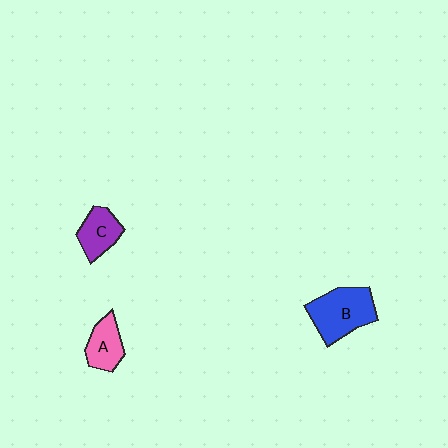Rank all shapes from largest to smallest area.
From largest to smallest: B (blue), C (purple), A (pink).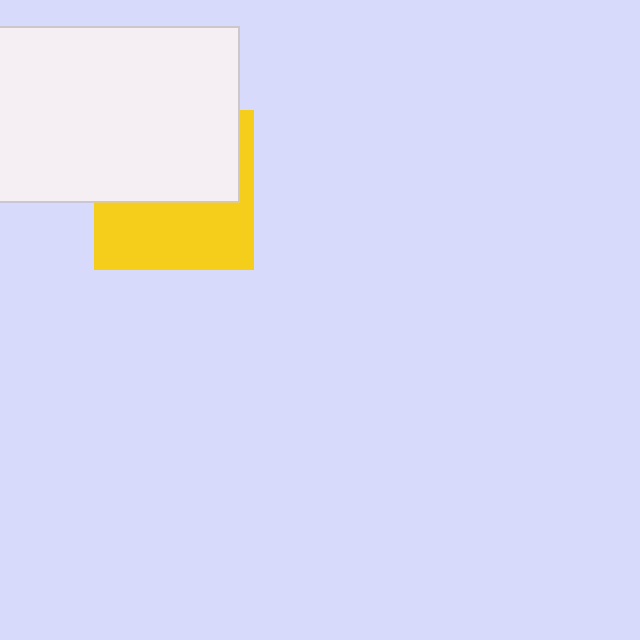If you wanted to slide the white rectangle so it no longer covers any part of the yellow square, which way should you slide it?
Slide it up — that is the most direct way to separate the two shapes.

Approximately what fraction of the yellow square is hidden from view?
Roughly 54% of the yellow square is hidden behind the white rectangle.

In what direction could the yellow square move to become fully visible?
The yellow square could move down. That would shift it out from behind the white rectangle entirely.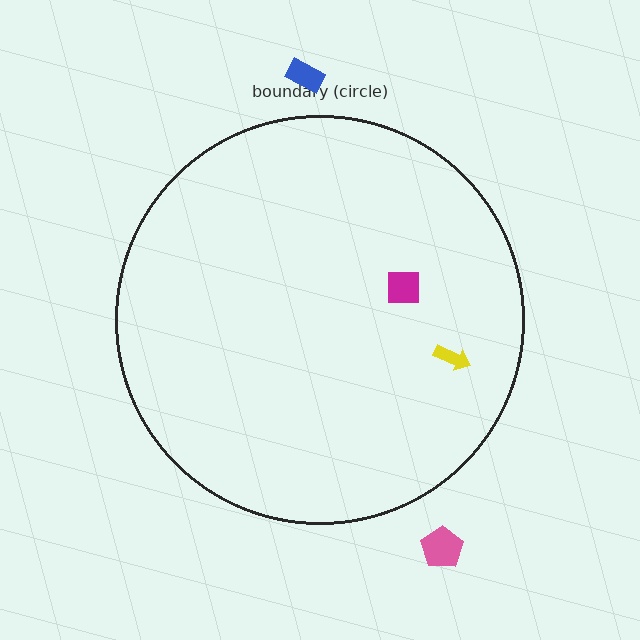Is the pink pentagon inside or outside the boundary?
Outside.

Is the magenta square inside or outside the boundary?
Inside.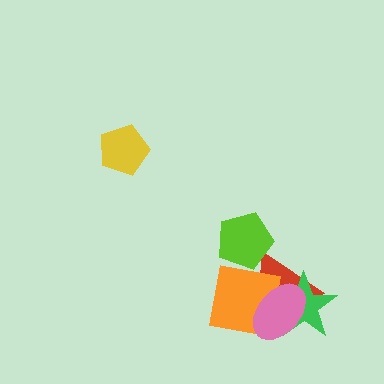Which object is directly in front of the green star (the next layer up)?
The orange square is directly in front of the green star.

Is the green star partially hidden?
Yes, it is partially covered by another shape.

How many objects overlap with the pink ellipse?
3 objects overlap with the pink ellipse.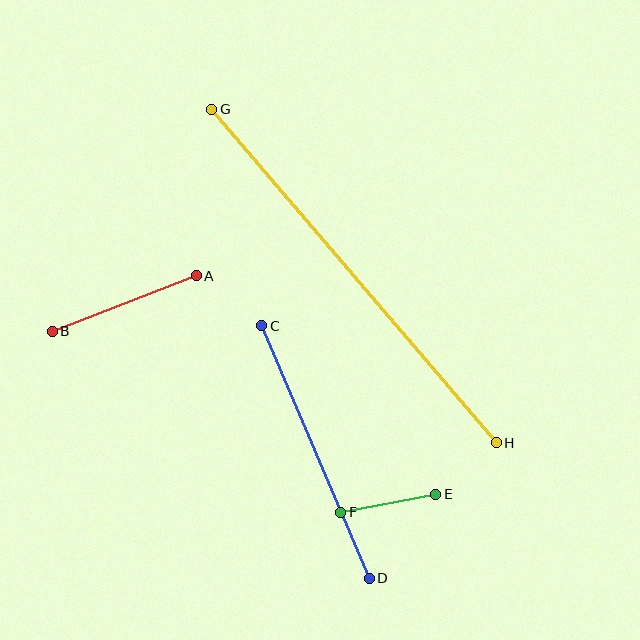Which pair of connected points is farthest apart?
Points G and H are farthest apart.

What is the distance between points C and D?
The distance is approximately 275 pixels.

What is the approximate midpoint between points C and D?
The midpoint is at approximately (315, 452) pixels.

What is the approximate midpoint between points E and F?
The midpoint is at approximately (388, 503) pixels.